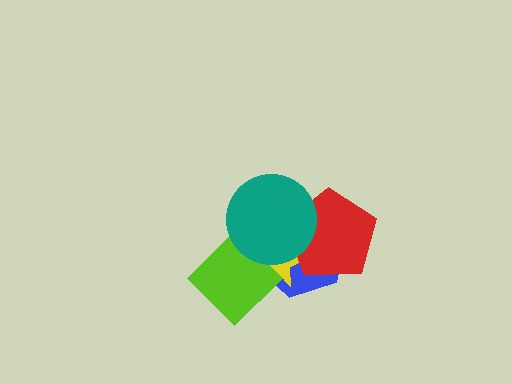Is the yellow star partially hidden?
Yes, it is partially covered by another shape.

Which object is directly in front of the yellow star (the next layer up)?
The red pentagon is directly in front of the yellow star.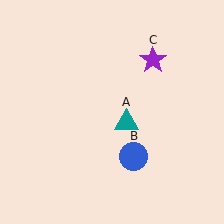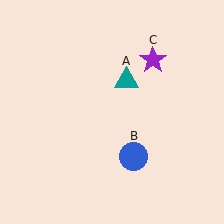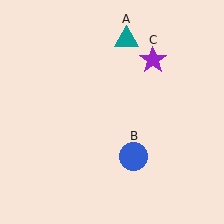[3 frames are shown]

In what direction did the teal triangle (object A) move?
The teal triangle (object A) moved up.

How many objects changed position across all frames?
1 object changed position: teal triangle (object A).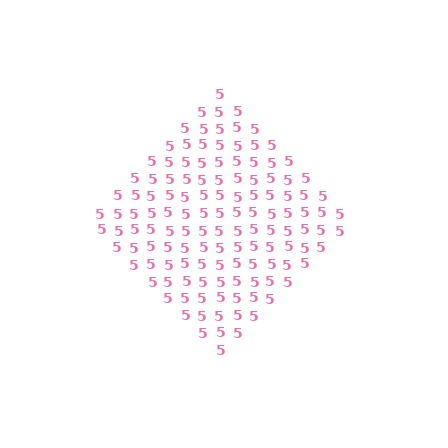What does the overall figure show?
The overall figure shows a diamond.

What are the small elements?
The small elements are digit 5's.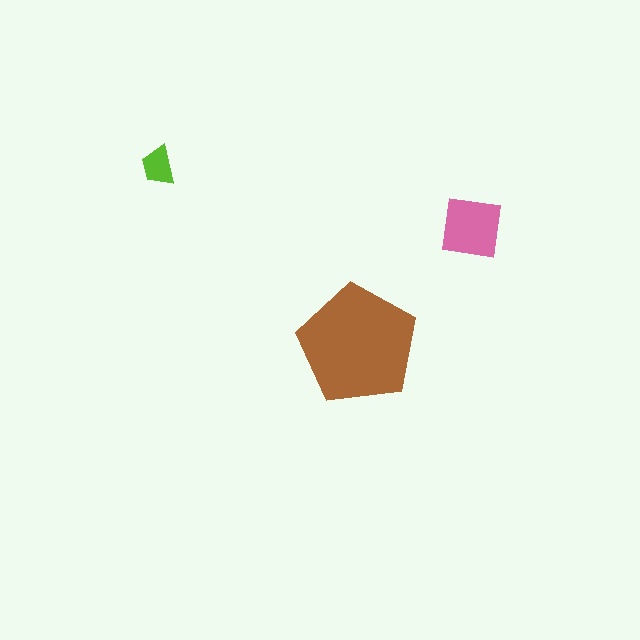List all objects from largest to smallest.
The brown pentagon, the pink square, the lime trapezoid.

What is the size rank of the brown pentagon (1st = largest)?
1st.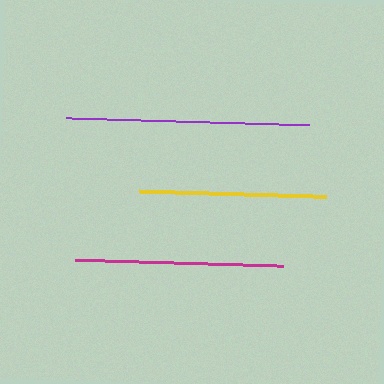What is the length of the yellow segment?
The yellow segment is approximately 187 pixels long.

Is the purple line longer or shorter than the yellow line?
The purple line is longer than the yellow line.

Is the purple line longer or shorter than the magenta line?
The purple line is longer than the magenta line.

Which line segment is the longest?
The purple line is the longest at approximately 244 pixels.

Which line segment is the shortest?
The yellow line is the shortest at approximately 187 pixels.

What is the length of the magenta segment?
The magenta segment is approximately 208 pixels long.